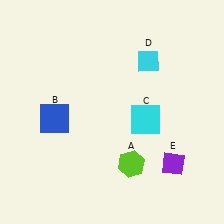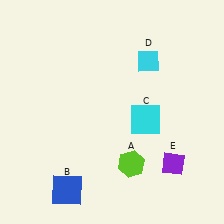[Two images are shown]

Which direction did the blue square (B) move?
The blue square (B) moved down.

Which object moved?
The blue square (B) moved down.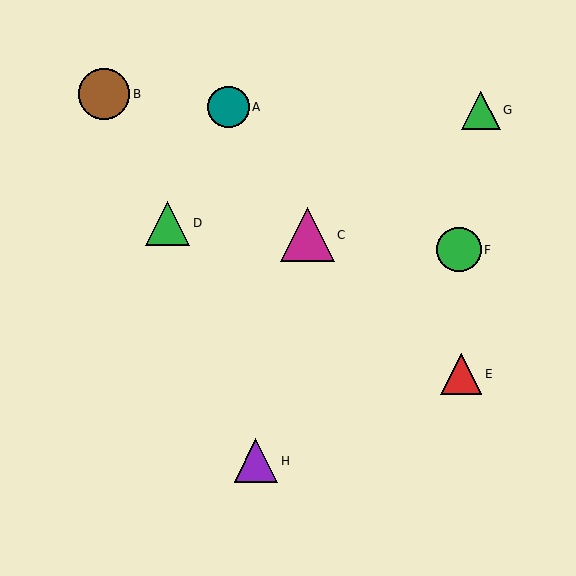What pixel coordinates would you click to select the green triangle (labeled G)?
Click at (481, 110) to select the green triangle G.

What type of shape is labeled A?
Shape A is a teal circle.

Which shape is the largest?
The magenta triangle (labeled C) is the largest.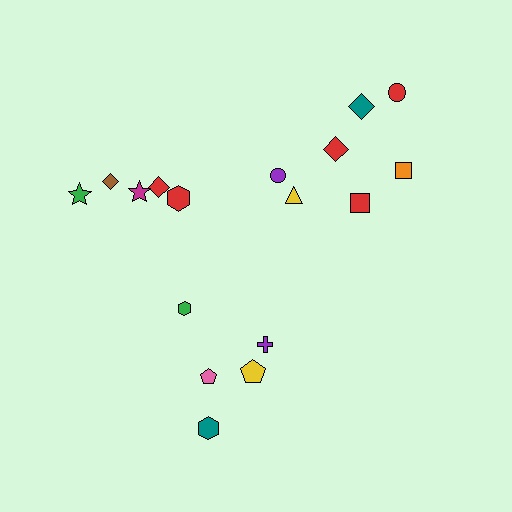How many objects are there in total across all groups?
There are 17 objects.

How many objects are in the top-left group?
There are 5 objects.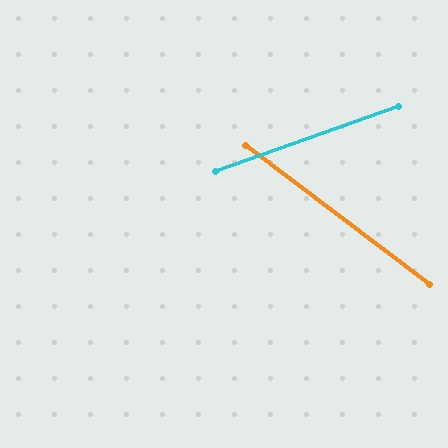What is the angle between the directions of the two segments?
Approximately 57 degrees.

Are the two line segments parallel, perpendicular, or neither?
Neither parallel nor perpendicular — they differ by about 57°.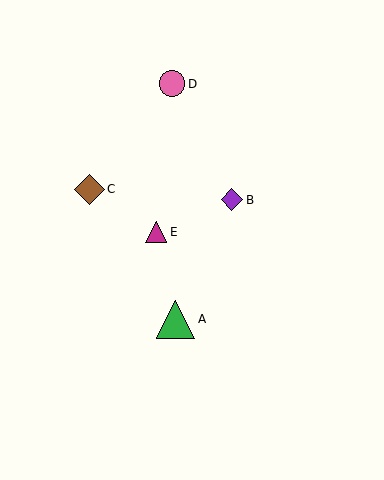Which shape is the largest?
The green triangle (labeled A) is the largest.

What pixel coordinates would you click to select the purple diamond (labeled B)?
Click at (232, 200) to select the purple diamond B.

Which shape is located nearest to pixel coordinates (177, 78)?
The pink circle (labeled D) at (172, 84) is nearest to that location.